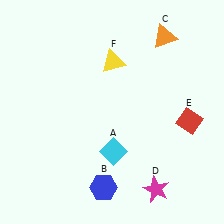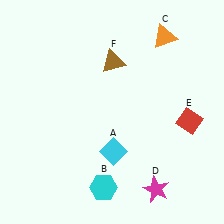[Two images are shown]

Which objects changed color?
B changed from blue to cyan. F changed from yellow to brown.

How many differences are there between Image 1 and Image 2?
There are 2 differences between the two images.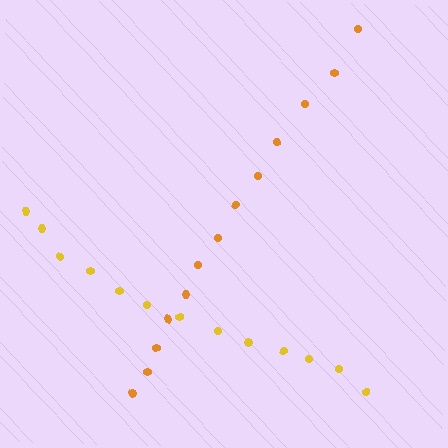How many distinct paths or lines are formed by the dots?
There are 2 distinct paths.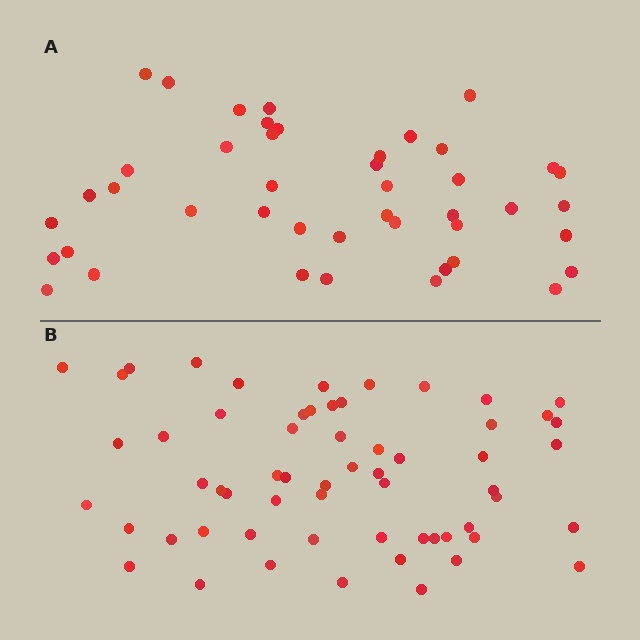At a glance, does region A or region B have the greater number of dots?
Region B (the bottom region) has more dots.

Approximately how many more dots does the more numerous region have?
Region B has approximately 15 more dots than region A.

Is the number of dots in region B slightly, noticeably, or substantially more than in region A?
Region B has noticeably more, but not dramatically so. The ratio is roughly 1.4 to 1.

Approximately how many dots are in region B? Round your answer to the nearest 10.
About 60 dots.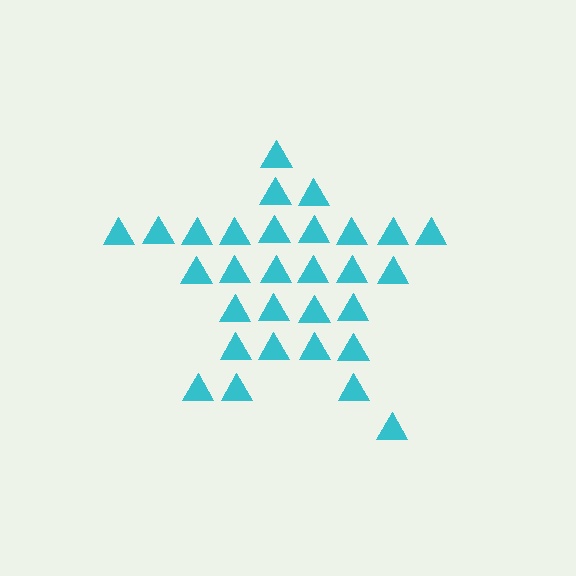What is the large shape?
The large shape is a star.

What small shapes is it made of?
It is made of small triangles.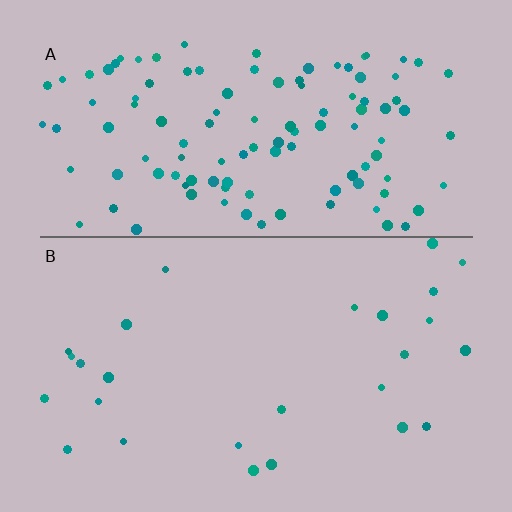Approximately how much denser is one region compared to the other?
Approximately 4.4× — region A over region B.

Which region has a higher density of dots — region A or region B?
A (the top).